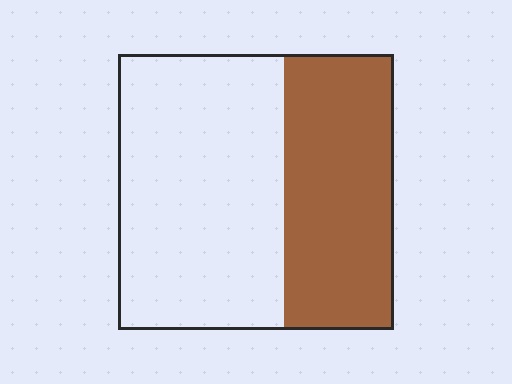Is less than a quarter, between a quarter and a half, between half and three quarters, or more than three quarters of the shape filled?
Between a quarter and a half.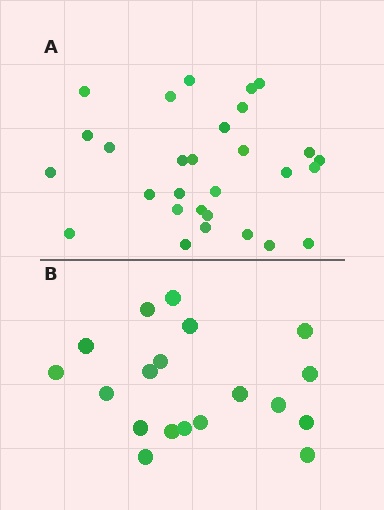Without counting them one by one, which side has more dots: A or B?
Region A (the top region) has more dots.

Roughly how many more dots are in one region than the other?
Region A has roughly 10 or so more dots than region B.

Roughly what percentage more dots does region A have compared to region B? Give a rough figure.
About 55% more.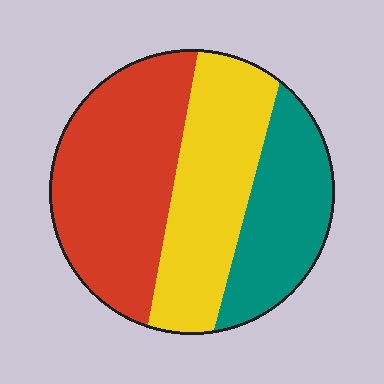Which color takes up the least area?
Teal, at roughly 25%.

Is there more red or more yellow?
Red.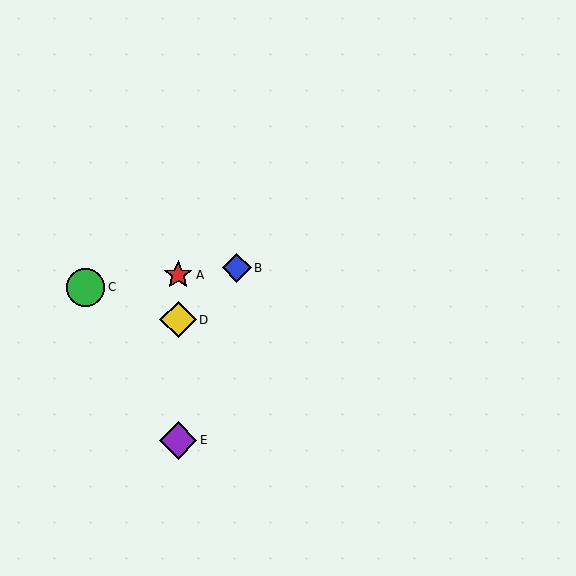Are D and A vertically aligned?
Yes, both are at x≈178.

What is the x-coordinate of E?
Object E is at x≈178.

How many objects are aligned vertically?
3 objects (A, D, E) are aligned vertically.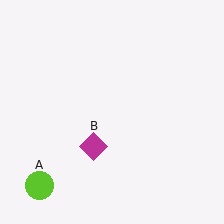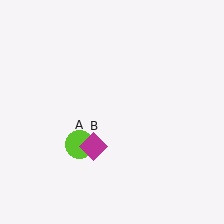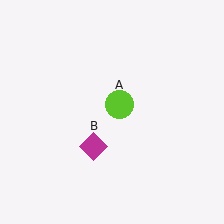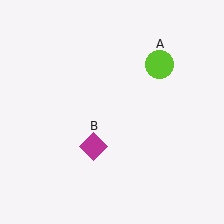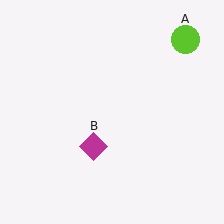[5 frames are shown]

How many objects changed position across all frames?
1 object changed position: lime circle (object A).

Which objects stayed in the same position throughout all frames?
Magenta diamond (object B) remained stationary.